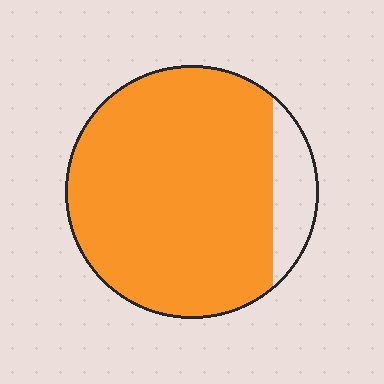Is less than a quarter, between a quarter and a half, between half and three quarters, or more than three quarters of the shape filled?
More than three quarters.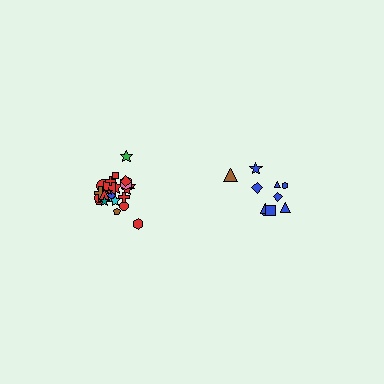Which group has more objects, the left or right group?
The left group.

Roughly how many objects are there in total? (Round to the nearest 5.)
Roughly 35 objects in total.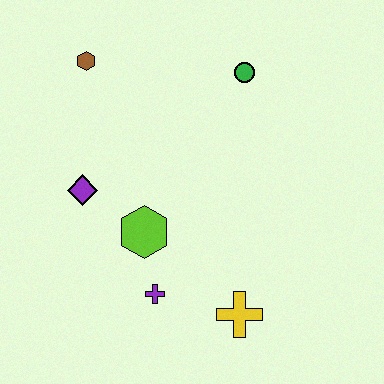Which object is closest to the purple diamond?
The lime hexagon is closest to the purple diamond.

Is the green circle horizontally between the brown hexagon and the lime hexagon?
No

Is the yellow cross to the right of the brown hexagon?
Yes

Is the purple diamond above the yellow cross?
Yes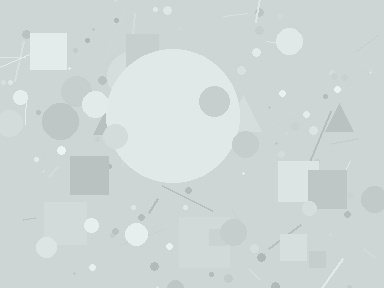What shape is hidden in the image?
A circle is hidden in the image.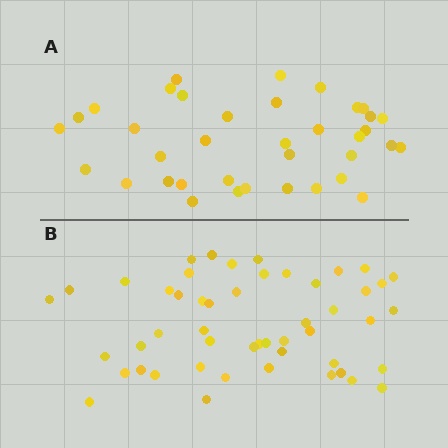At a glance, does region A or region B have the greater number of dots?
Region B (the bottom region) has more dots.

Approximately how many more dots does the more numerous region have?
Region B has approximately 15 more dots than region A.